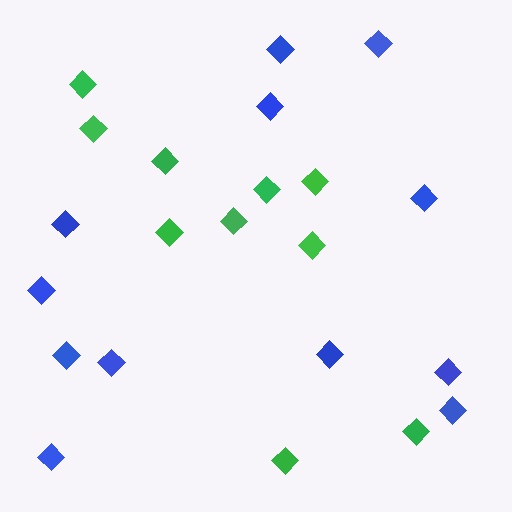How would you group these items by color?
There are 2 groups: one group of green diamonds (10) and one group of blue diamonds (12).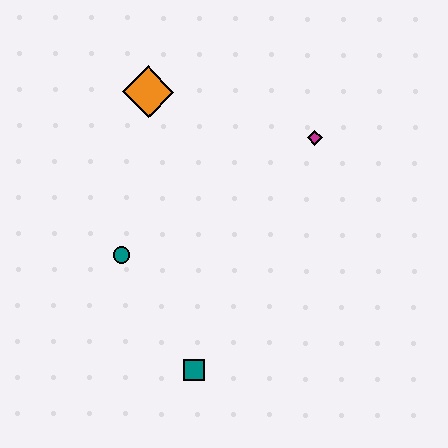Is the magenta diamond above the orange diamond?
No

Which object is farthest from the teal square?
The orange diamond is farthest from the teal square.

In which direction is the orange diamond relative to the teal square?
The orange diamond is above the teal square.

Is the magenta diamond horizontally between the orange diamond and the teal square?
No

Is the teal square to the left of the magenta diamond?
Yes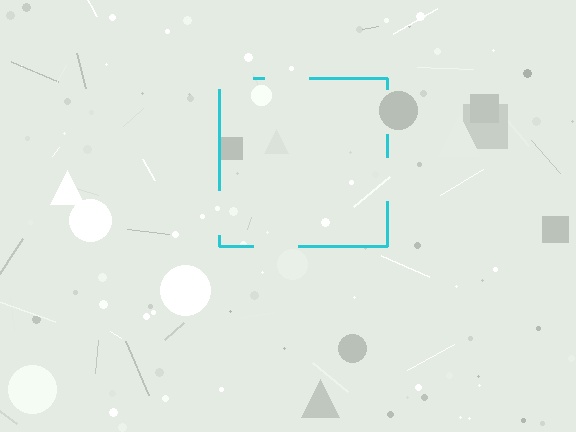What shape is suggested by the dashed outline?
The dashed outline suggests a square.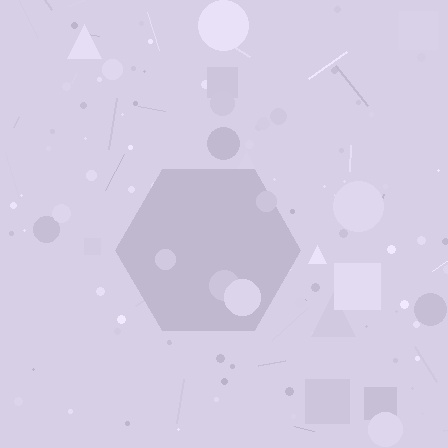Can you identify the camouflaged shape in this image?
The camouflaged shape is a hexagon.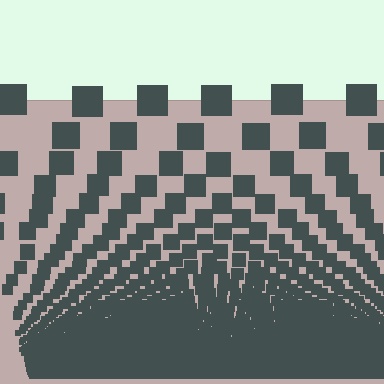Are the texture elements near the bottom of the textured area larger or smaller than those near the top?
Smaller. The gradient is inverted — elements near the bottom are smaller and denser.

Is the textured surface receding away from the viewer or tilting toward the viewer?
The surface appears to tilt toward the viewer. Texture elements get larger and sparser toward the top.